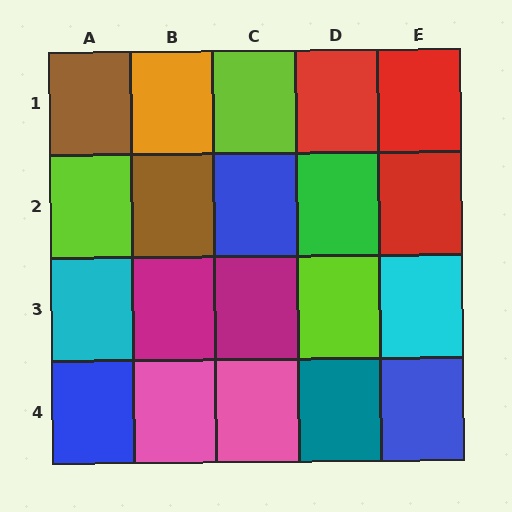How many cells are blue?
3 cells are blue.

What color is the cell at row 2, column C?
Blue.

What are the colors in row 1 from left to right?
Brown, orange, lime, red, red.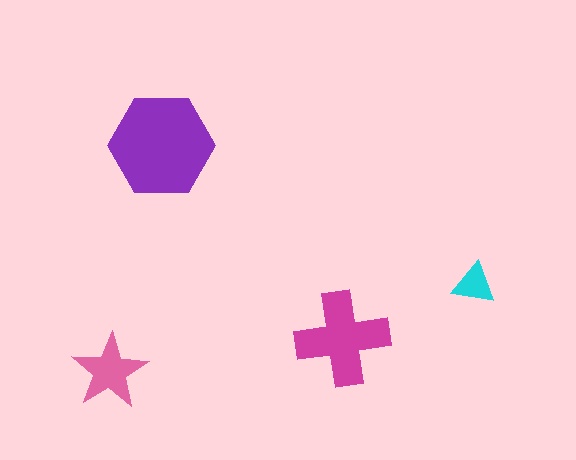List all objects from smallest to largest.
The cyan triangle, the pink star, the magenta cross, the purple hexagon.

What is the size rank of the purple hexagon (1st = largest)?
1st.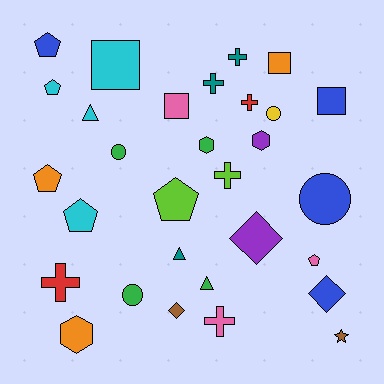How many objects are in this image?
There are 30 objects.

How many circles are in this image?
There are 4 circles.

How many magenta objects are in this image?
There are no magenta objects.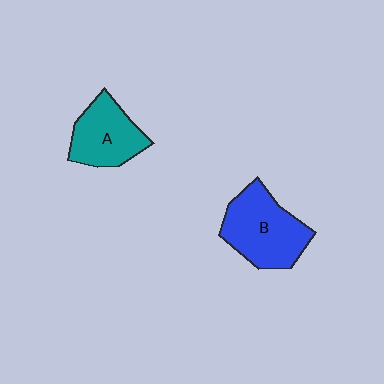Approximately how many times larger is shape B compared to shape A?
Approximately 1.3 times.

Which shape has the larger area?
Shape B (blue).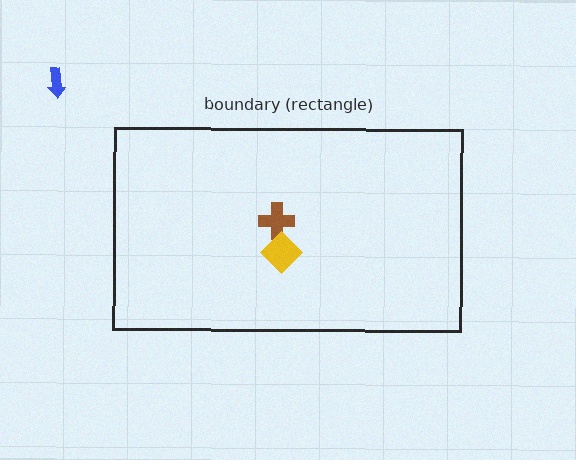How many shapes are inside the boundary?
2 inside, 1 outside.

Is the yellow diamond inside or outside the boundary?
Inside.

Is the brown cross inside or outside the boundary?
Inside.